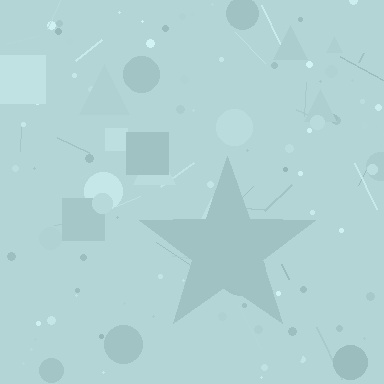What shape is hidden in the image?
A star is hidden in the image.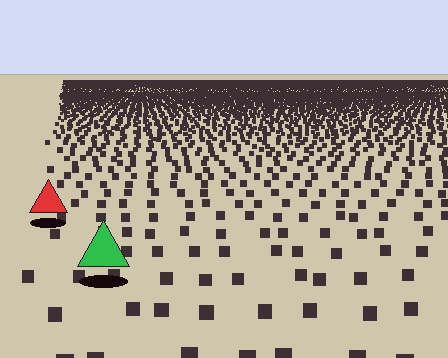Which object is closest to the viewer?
The green triangle is closest. The texture marks near it are larger and more spread out.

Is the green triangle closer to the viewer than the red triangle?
Yes. The green triangle is closer — you can tell from the texture gradient: the ground texture is coarser near it.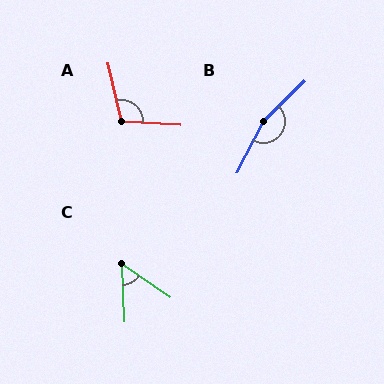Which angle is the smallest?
C, at approximately 52 degrees.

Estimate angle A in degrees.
Approximately 106 degrees.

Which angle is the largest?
B, at approximately 161 degrees.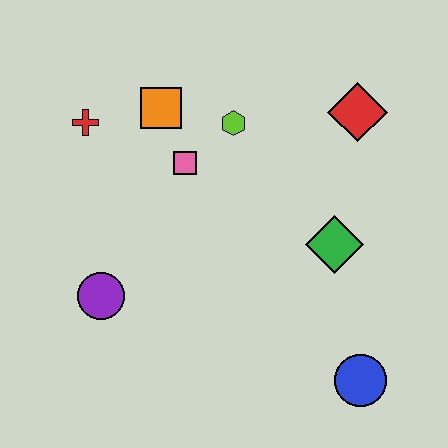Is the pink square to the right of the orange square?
Yes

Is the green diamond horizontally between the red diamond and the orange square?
Yes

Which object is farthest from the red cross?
The blue circle is farthest from the red cross.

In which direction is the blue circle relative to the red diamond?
The blue circle is below the red diamond.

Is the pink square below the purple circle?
No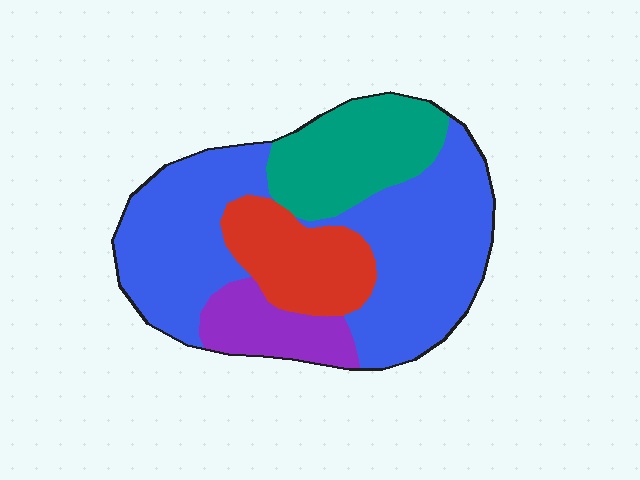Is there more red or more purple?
Red.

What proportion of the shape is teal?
Teal covers roughly 20% of the shape.